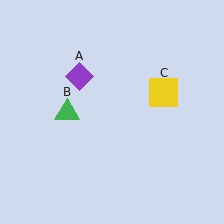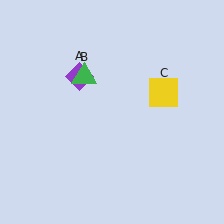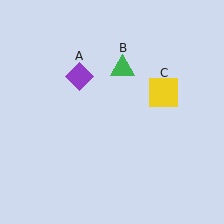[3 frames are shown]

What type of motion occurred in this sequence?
The green triangle (object B) rotated clockwise around the center of the scene.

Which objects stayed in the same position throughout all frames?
Purple diamond (object A) and yellow square (object C) remained stationary.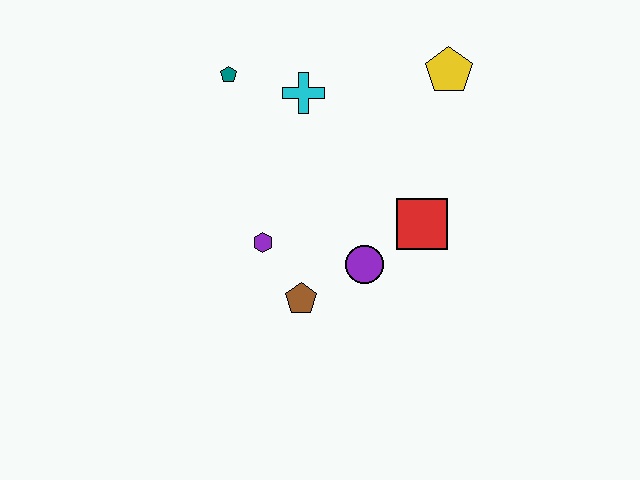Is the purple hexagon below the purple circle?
No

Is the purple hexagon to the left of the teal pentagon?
No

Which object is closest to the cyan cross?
The teal pentagon is closest to the cyan cross.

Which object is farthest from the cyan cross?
The brown pentagon is farthest from the cyan cross.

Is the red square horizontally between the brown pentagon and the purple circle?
No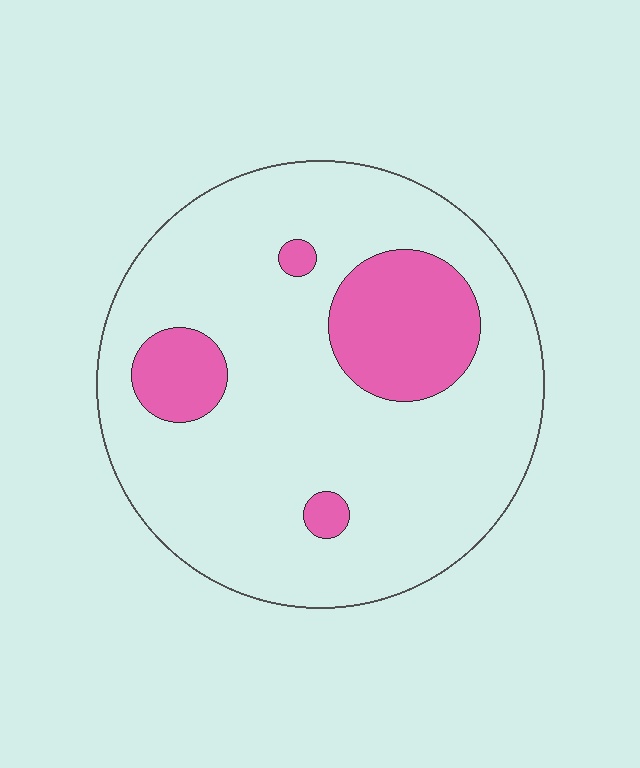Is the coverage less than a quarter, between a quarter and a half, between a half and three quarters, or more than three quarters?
Less than a quarter.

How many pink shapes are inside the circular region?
4.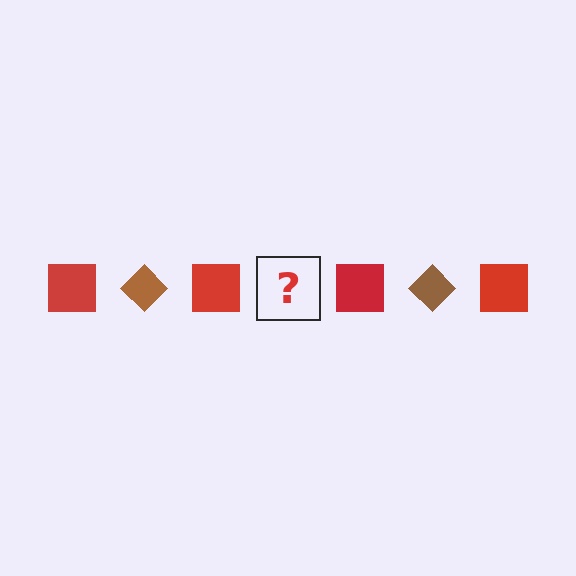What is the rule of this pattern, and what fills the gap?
The rule is that the pattern alternates between red square and brown diamond. The gap should be filled with a brown diamond.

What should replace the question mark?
The question mark should be replaced with a brown diamond.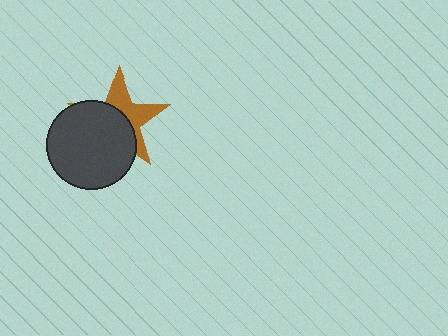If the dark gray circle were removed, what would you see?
You would see the complete brown star.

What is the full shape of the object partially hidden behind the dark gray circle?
The partially hidden object is a brown star.